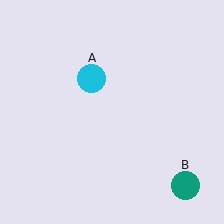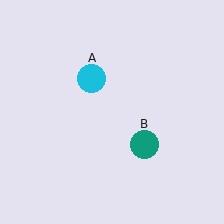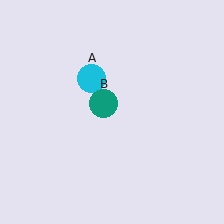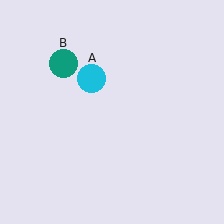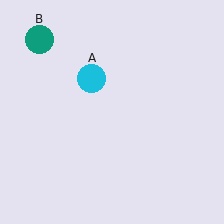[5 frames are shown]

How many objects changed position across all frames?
1 object changed position: teal circle (object B).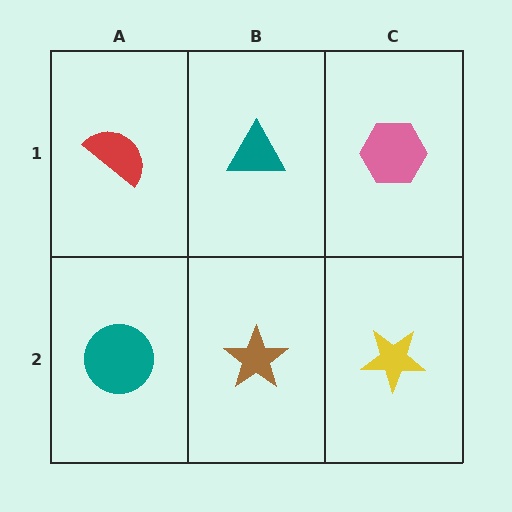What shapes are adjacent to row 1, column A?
A teal circle (row 2, column A), a teal triangle (row 1, column B).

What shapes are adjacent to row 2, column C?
A pink hexagon (row 1, column C), a brown star (row 2, column B).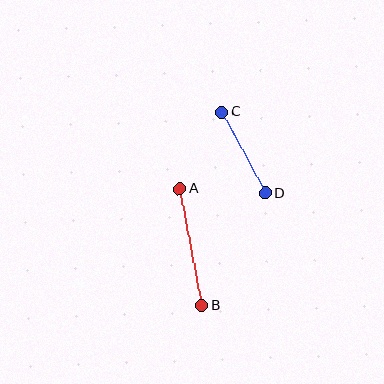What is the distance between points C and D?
The distance is approximately 92 pixels.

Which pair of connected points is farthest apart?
Points A and B are farthest apart.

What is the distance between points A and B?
The distance is approximately 119 pixels.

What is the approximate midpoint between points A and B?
The midpoint is at approximately (191, 247) pixels.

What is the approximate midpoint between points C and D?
The midpoint is at approximately (244, 153) pixels.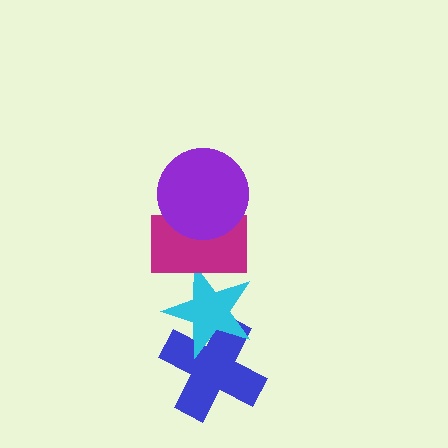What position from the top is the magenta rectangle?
The magenta rectangle is 2nd from the top.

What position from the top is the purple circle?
The purple circle is 1st from the top.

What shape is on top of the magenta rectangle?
The purple circle is on top of the magenta rectangle.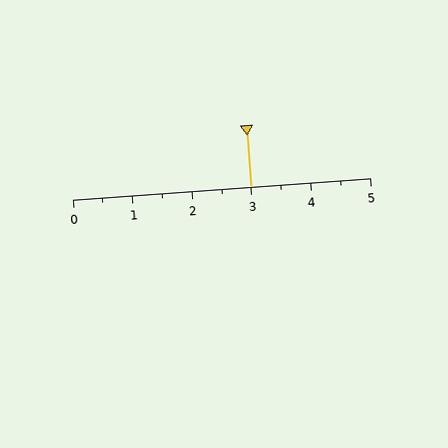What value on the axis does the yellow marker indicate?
The marker indicates approximately 3.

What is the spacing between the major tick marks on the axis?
The major ticks are spaced 1 apart.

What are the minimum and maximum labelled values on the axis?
The axis runs from 0 to 5.